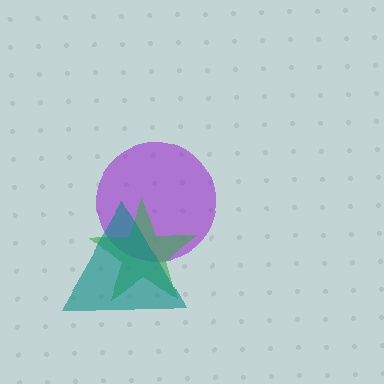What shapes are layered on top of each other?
The layered shapes are: a purple circle, a green star, a teal triangle.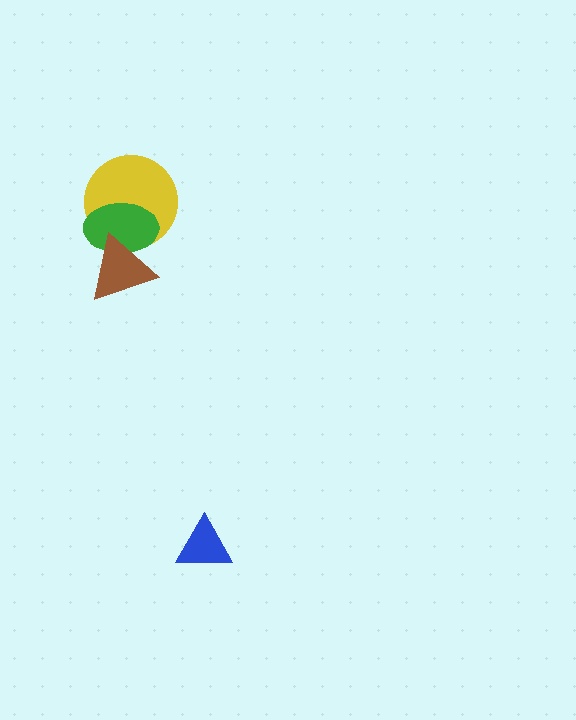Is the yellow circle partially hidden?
Yes, it is partially covered by another shape.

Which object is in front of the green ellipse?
The brown triangle is in front of the green ellipse.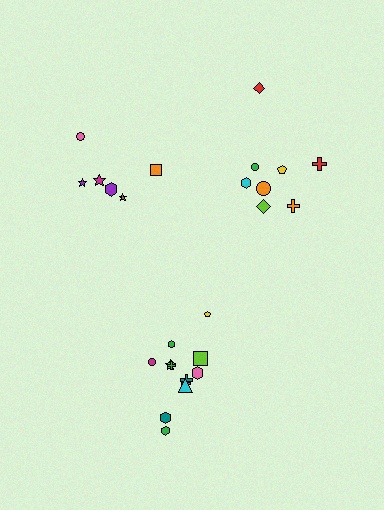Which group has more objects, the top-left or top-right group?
The top-right group.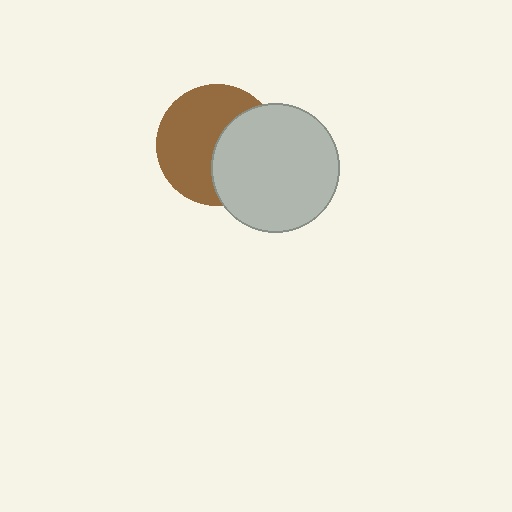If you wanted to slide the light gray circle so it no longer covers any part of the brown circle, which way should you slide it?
Slide it right — that is the most direct way to separate the two shapes.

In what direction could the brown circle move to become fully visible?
The brown circle could move left. That would shift it out from behind the light gray circle entirely.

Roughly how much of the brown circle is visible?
About half of it is visible (roughly 59%).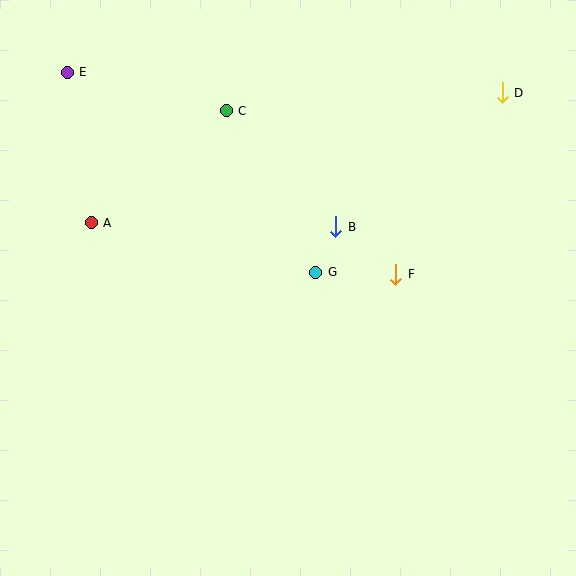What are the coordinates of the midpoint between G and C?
The midpoint between G and C is at (271, 192).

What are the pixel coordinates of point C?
Point C is at (226, 111).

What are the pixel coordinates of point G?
Point G is at (316, 272).